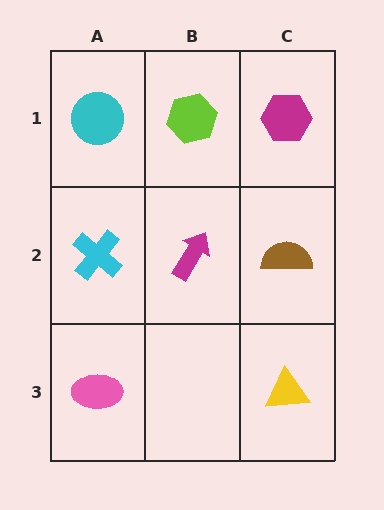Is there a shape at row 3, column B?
No, that cell is empty.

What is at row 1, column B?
A lime hexagon.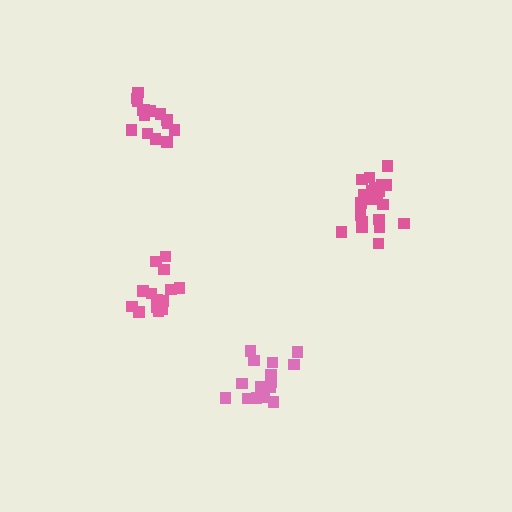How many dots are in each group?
Group 1: 15 dots, Group 2: 17 dots, Group 3: 21 dots, Group 4: 16 dots (69 total).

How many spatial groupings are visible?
There are 4 spatial groupings.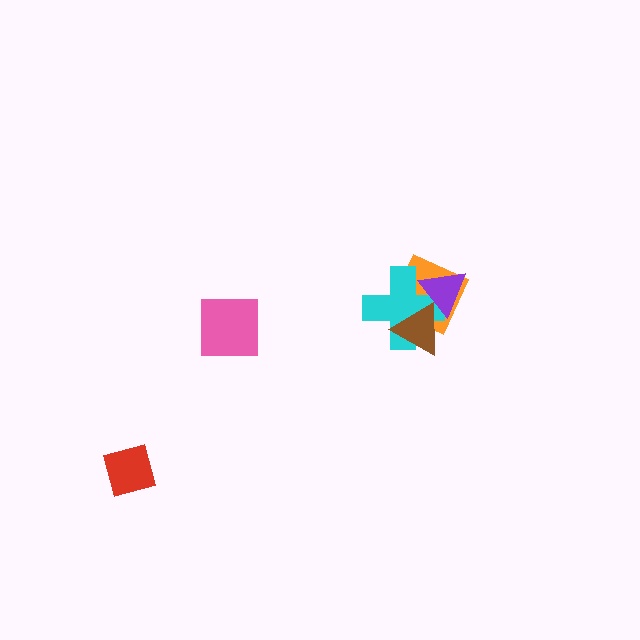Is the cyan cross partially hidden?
Yes, it is partially covered by another shape.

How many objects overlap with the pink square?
0 objects overlap with the pink square.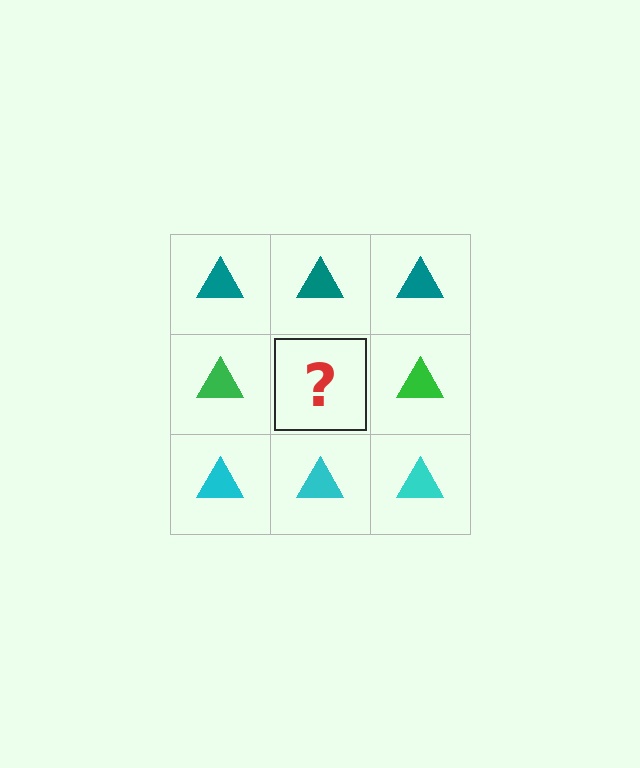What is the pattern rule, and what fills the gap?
The rule is that each row has a consistent color. The gap should be filled with a green triangle.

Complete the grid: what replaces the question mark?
The question mark should be replaced with a green triangle.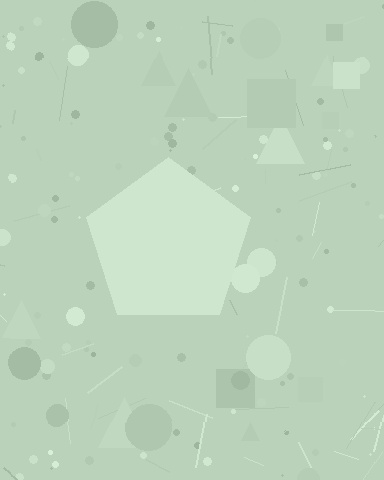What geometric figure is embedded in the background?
A pentagon is embedded in the background.